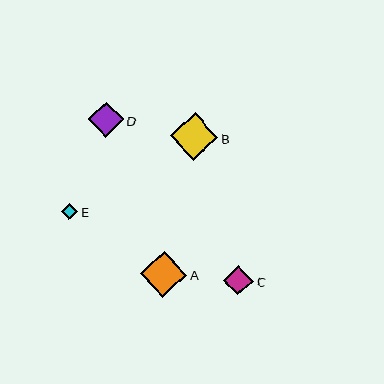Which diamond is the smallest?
Diamond E is the smallest with a size of approximately 16 pixels.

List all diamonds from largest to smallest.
From largest to smallest: B, A, D, C, E.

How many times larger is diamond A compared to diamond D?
Diamond A is approximately 1.3 times the size of diamond D.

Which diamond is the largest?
Diamond B is the largest with a size of approximately 48 pixels.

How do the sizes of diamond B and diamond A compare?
Diamond B and diamond A are approximately the same size.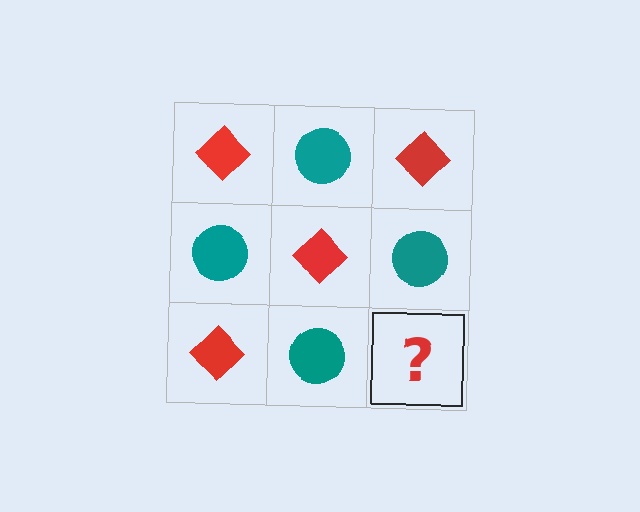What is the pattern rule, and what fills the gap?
The rule is that it alternates red diamond and teal circle in a checkerboard pattern. The gap should be filled with a red diamond.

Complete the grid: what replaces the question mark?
The question mark should be replaced with a red diamond.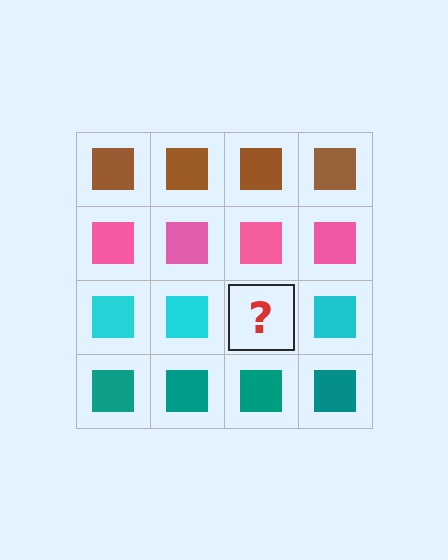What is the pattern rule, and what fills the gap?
The rule is that each row has a consistent color. The gap should be filled with a cyan square.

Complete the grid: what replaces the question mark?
The question mark should be replaced with a cyan square.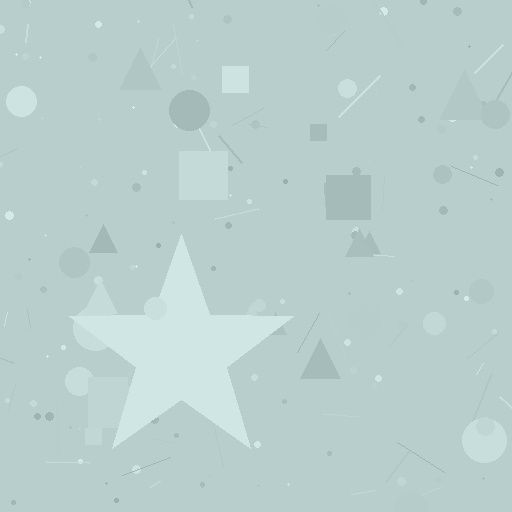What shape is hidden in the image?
A star is hidden in the image.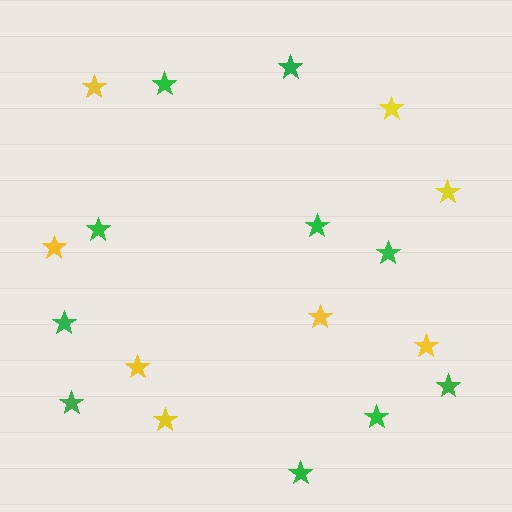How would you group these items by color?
There are 2 groups: one group of green stars (10) and one group of yellow stars (8).